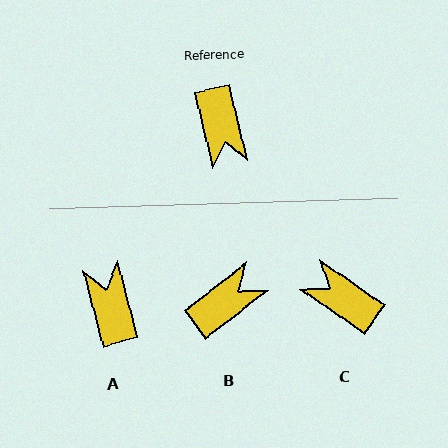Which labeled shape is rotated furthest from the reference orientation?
A, about 178 degrees away.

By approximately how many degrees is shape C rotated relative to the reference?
Approximately 137 degrees clockwise.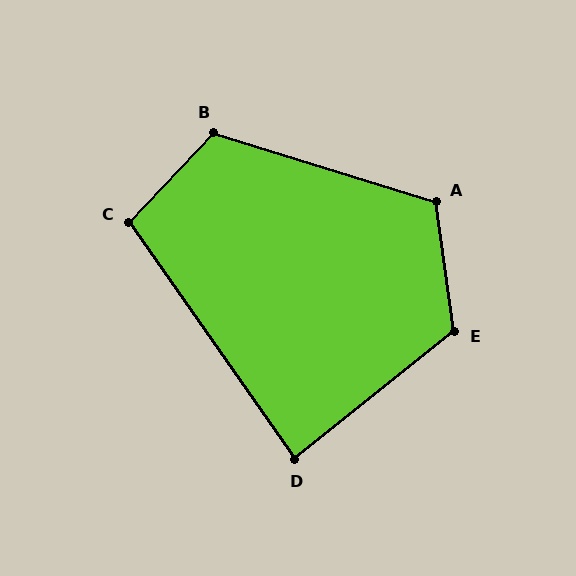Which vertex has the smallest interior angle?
D, at approximately 86 degrees.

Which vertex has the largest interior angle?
E, at approximately 121 degrees.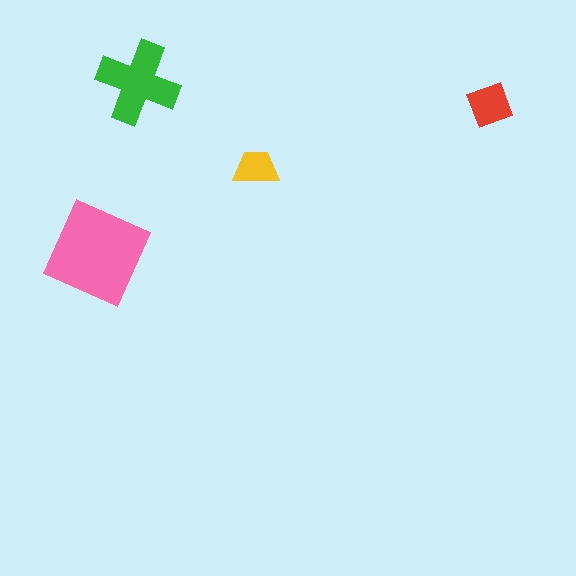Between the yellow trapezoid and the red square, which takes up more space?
The red square.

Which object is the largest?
The pink diamond.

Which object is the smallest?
The yellow trapezoid.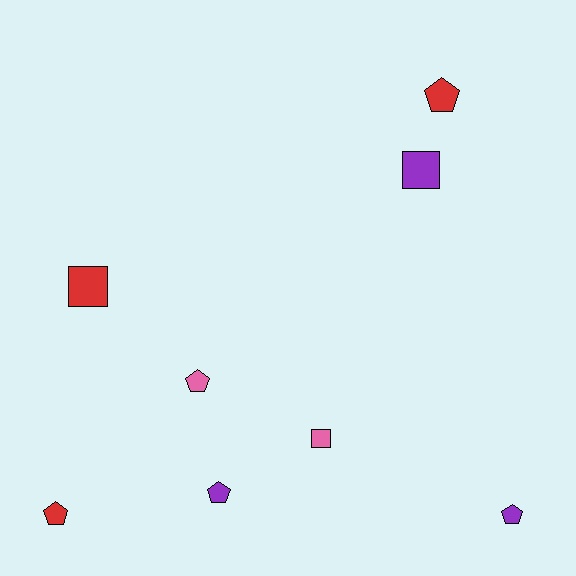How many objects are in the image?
There are 8 objects.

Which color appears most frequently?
Red, with 3 objects.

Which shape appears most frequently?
Pentagon, with 5 objects.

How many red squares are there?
There is 1 red square.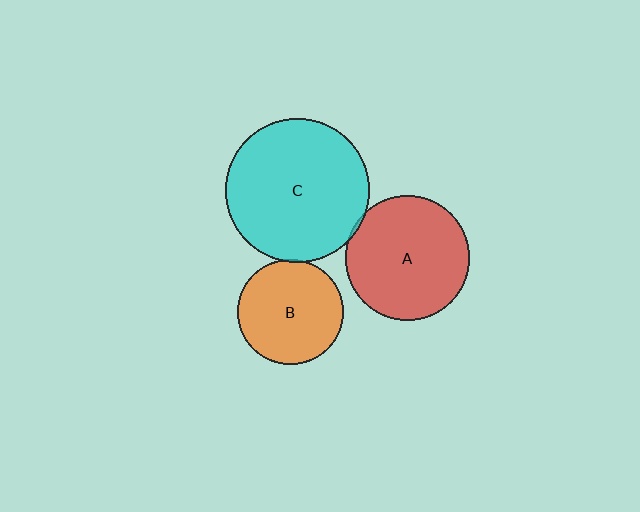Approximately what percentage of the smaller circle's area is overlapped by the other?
Approximately 5%.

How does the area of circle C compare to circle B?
Approximately 1.9 times.